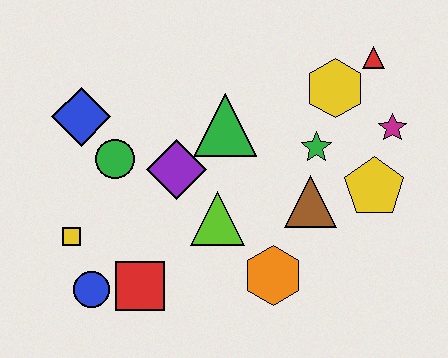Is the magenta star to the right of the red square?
Yes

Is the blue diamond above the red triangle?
No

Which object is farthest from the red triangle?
The blue circle is farthest from the red triangle.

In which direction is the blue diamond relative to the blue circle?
The blue diamond is above the blue circle.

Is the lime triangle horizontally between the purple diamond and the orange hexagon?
Yes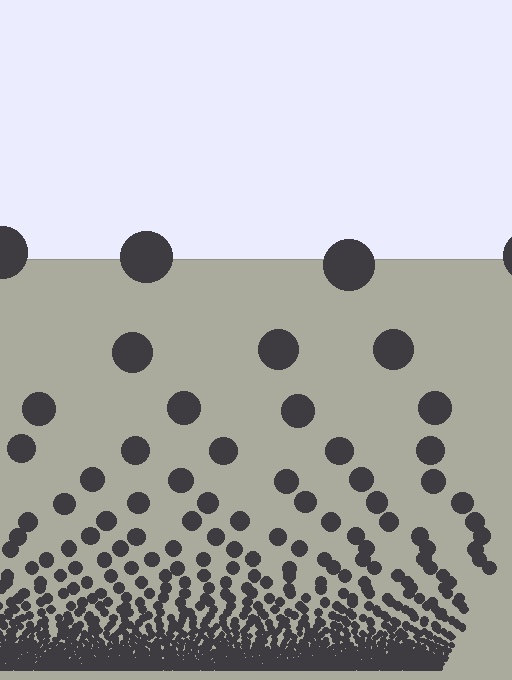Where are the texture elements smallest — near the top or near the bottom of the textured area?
Near the bottom.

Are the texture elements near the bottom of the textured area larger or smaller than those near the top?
Smaller. The gradient is inverted — elements near the bottom are smaller and denser.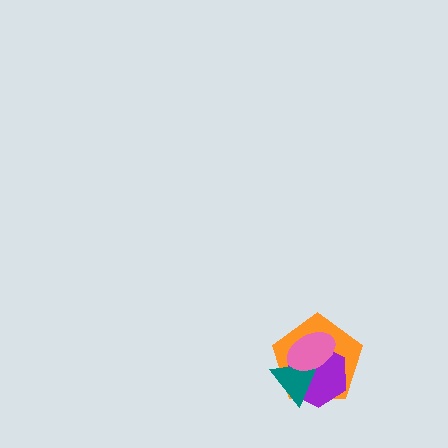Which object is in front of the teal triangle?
The pink ellipse is in front of the teal triangle.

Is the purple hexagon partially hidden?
Yes, it is partially covered by another shape.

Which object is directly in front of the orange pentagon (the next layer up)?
The purple hexagon is directly in front of the orange pentagon.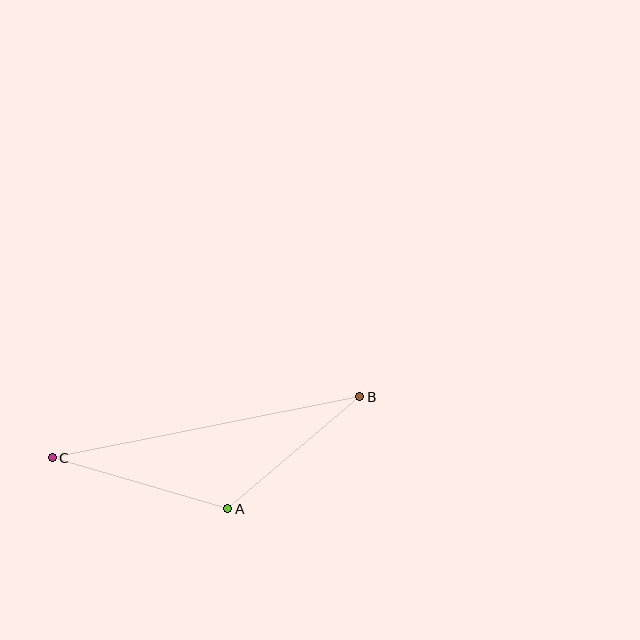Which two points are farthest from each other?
Points B and C are farthest from each other.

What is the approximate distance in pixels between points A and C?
The distance between A and C is approximately 183 pixels.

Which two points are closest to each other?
Points A and B are closest to each other.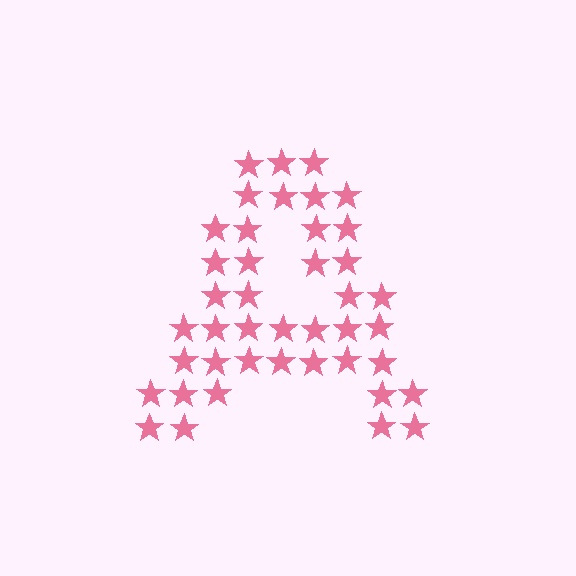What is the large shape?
The large shape is the letter A.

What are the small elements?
The small elements are stars.